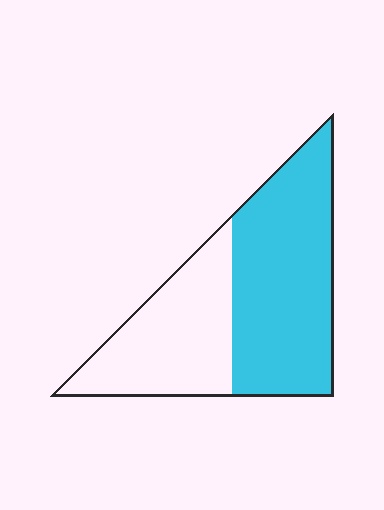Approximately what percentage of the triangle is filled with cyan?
Approximately 60%.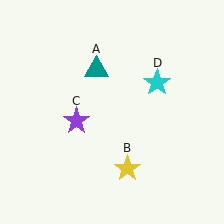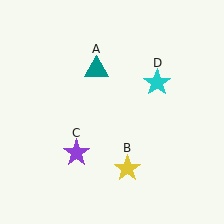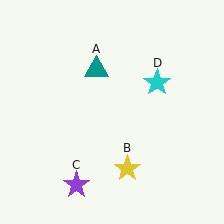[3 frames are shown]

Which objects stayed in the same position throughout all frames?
Teal triangle (object A) and yellow star (object B) and cyan star (object D) remained stationary.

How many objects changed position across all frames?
1 object changed position: purple star (object C).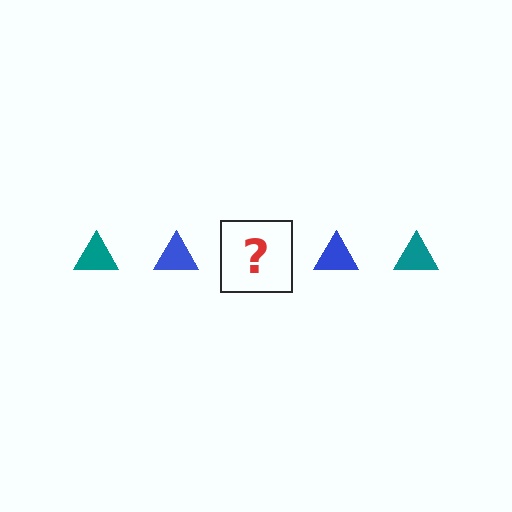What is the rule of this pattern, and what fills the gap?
The rule is that the pattern cycles through teal, blue triangles. The gap should be filled with a teal triangle.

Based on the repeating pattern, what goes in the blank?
The blank should be a teal triangle.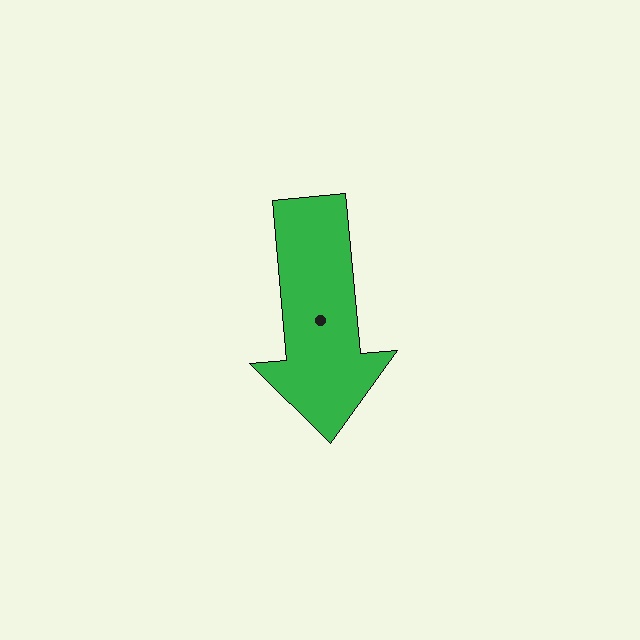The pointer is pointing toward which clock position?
Roughly 6 o'clock.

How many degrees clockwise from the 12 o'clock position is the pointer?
Approximately 175 degrees.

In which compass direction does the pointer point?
South.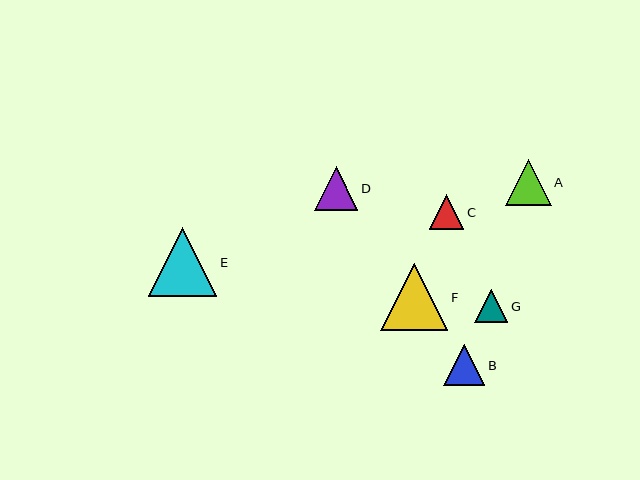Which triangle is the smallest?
Triangle G is the smallest with a size of approximately 33 pixels.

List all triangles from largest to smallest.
From largest to smallest: E, F, A, D, B, C, G.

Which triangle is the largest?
Triangle E is the largest with a size of approximately 69 pixels.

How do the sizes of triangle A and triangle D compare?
Triangle A and triangle D are approximately the same size.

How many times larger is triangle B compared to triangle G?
Triangle B is approximately 1.2 times the size of triangle G.